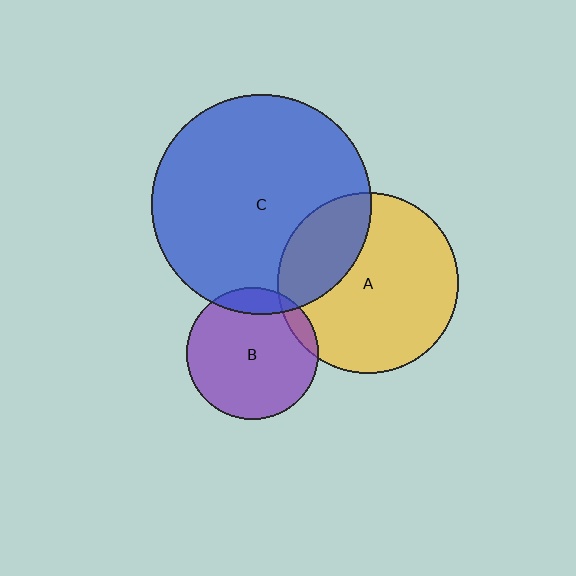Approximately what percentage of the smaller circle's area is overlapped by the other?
Approximately 10%.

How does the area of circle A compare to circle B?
Approximately 1.9 times.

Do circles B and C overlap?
Yes.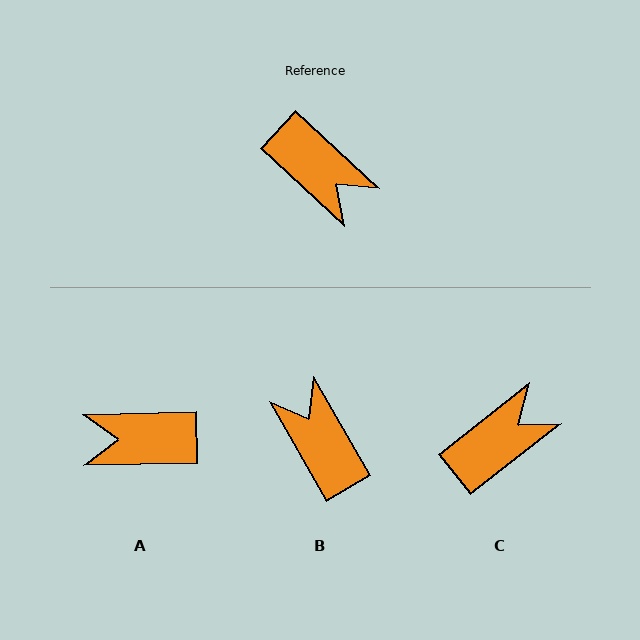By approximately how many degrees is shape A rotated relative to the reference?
Approximately 136 degrees clockwise.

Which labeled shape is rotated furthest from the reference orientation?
B, about 163 degrees away.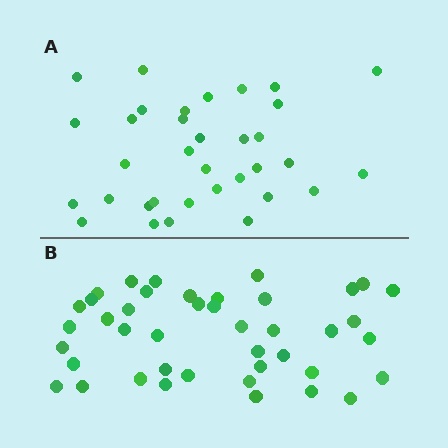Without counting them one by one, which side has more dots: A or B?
Region B (the bottom region) has more dots.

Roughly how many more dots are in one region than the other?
Region B has roughly 8 or so more dots than region A.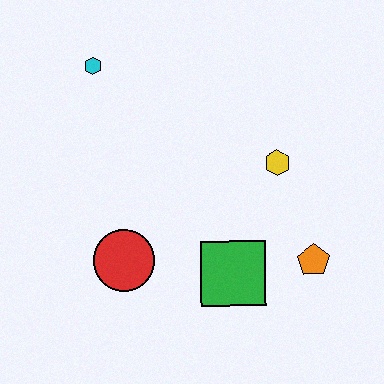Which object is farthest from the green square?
The cyan hexagon is farthest from the green square.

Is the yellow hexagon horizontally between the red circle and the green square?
No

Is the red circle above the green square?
Yes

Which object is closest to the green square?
The orange pentagon is closest to the green square.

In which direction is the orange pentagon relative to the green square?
The orange pentagon is to the right of the green square.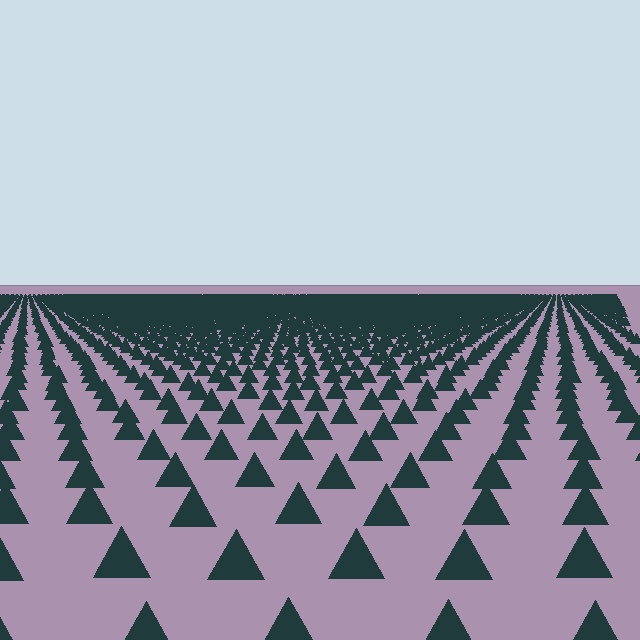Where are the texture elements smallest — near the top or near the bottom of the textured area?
Near the top.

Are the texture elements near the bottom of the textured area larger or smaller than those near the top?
Larger. Near the bottom, elements are closer to the viewer and appear at a bigger on-screen size.